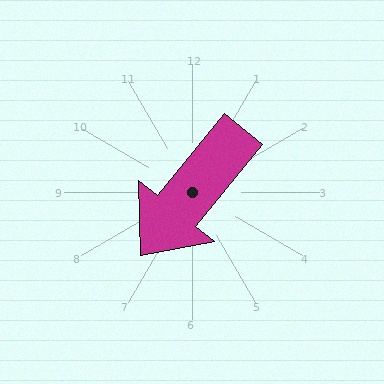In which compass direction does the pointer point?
Southwest.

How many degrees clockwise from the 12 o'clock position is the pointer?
Approximately 219 degrees.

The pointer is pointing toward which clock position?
Roughly 7 o'clock.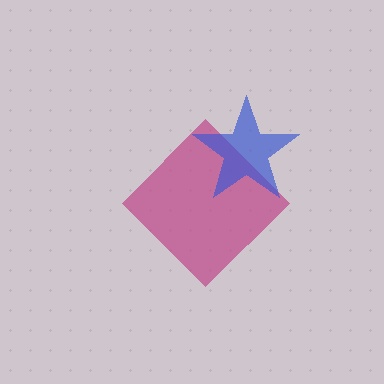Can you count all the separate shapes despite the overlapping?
Yes, there are 2 separate shapes.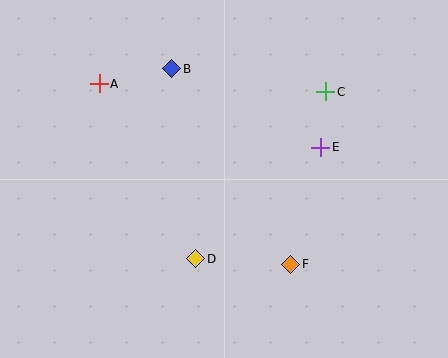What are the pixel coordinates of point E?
Point E is at (321, 147).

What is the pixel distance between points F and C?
The distance between F and C is 176 pixels.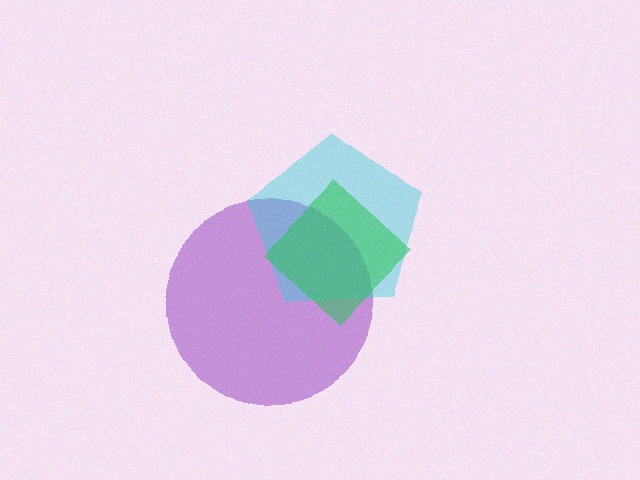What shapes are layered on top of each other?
The layered shapes are: a purple circle, a cyan pentagon, a green diamond.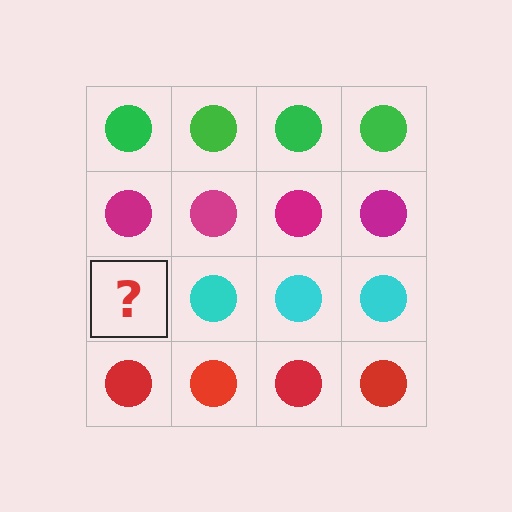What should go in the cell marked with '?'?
The missing cell should contain a cyan circle.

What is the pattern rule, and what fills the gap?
The rule is that each row has a consistent color. The gap should be filled with a cyan circle.